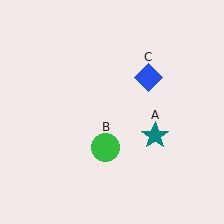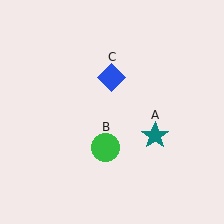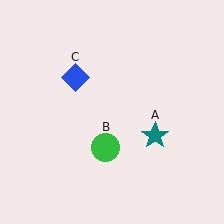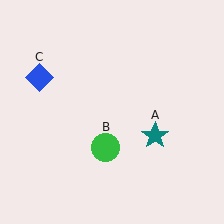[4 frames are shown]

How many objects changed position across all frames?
1 object changed position: blue diamond (object C).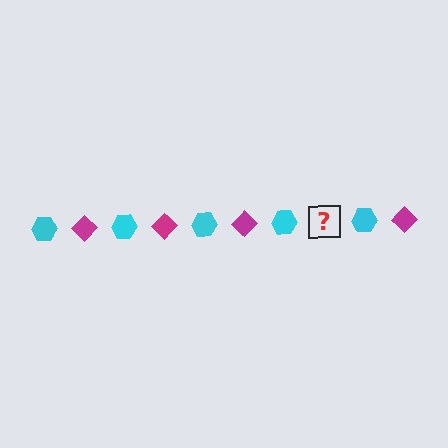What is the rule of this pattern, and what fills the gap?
The rule is that the pattern alternates between cyan hexagon and magenta diamond. The gap should be filled with a magenta diamond.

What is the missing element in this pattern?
The missing element is a magenta diamond.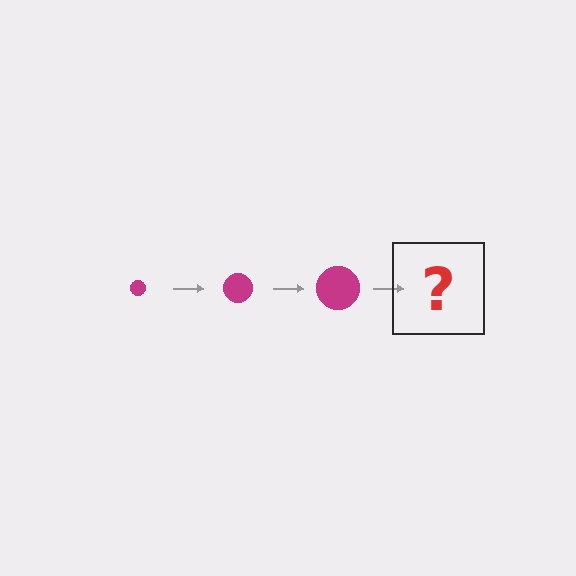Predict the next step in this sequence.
The next step is a magenta circle, larger than the previous one.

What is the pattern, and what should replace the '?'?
The pattern is that the circle gets progressively larger each step. The '?' should be a magenta circle, larger than the previous one.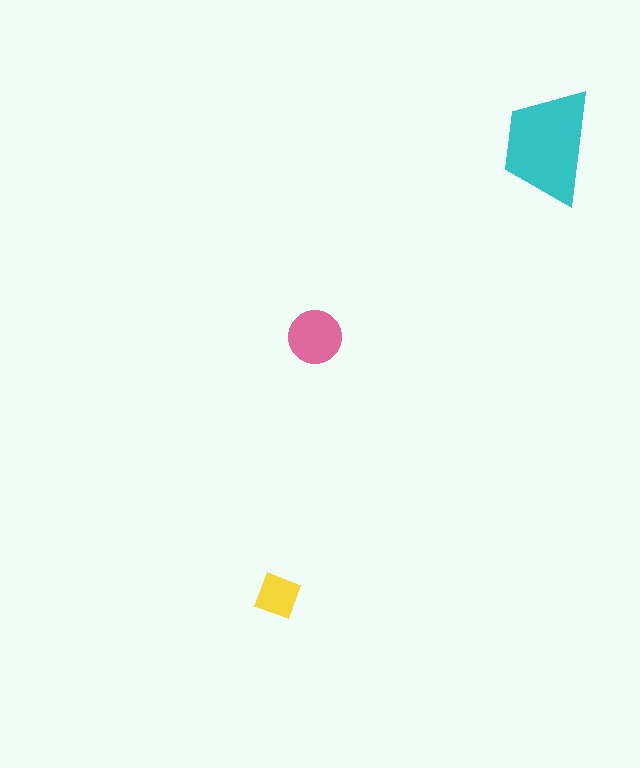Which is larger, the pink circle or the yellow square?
The pink circle.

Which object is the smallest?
The yellow square.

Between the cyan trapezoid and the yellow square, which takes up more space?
The cyan trapezoid.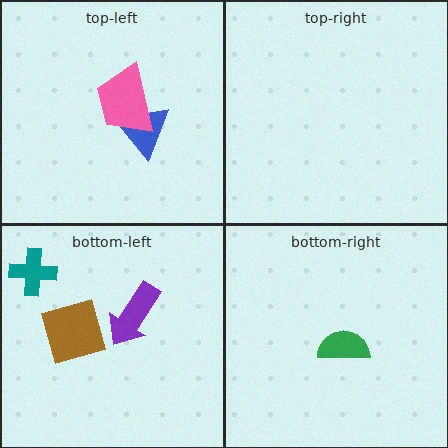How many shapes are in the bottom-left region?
3.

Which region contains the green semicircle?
The bottom-right region.